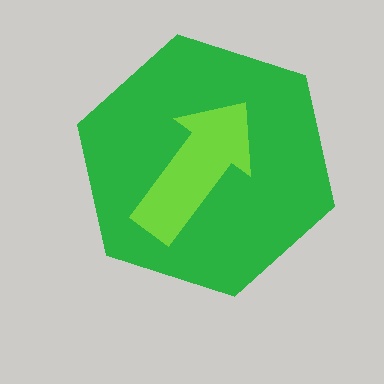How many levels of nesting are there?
2.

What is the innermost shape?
The lime arrow.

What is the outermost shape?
The green hexagon.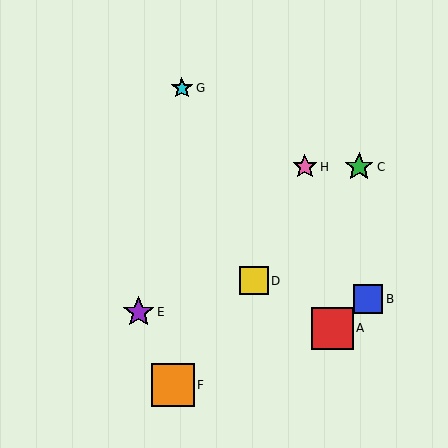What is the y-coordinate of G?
Object G is at y≈88.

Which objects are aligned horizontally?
Objects C, H are aligned horizontally.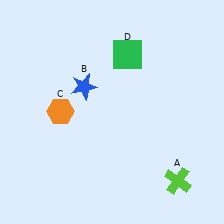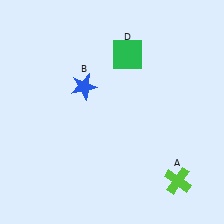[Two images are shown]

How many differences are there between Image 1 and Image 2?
There is 1 difference between the two images.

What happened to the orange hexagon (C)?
The orange hexagon (C) was removed in Image 2. It was in the top-left area of Image 1.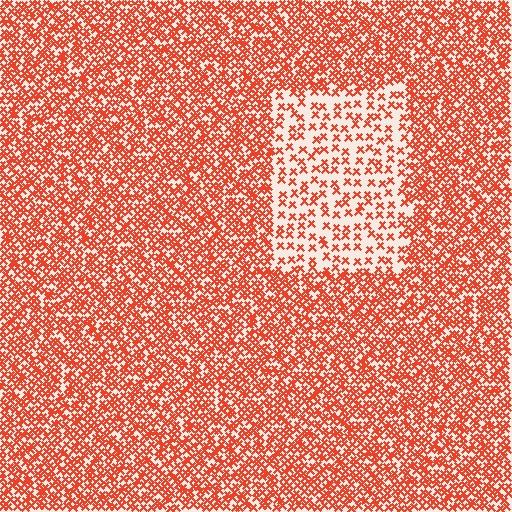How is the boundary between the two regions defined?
The boundary is defined by a change in element density (approximately 2.5x ratio). All elements are the same color, size, and shape.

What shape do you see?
I see a rectangle.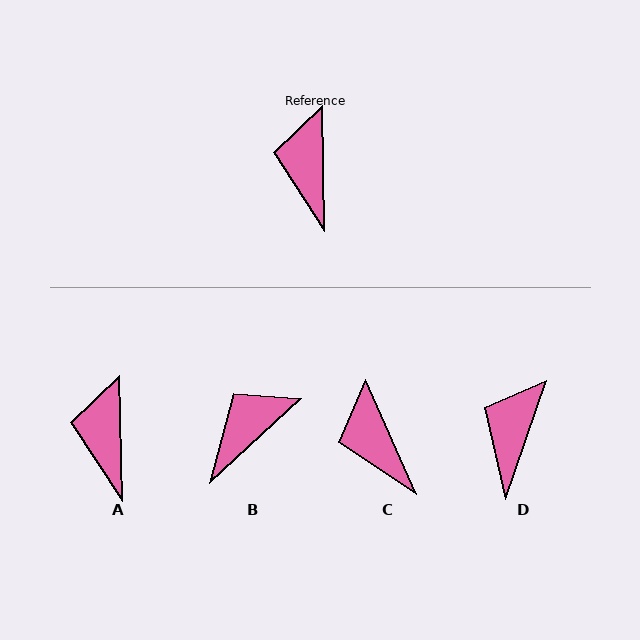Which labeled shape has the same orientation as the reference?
A.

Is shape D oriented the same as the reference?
No, it is off by about 20 degrees.